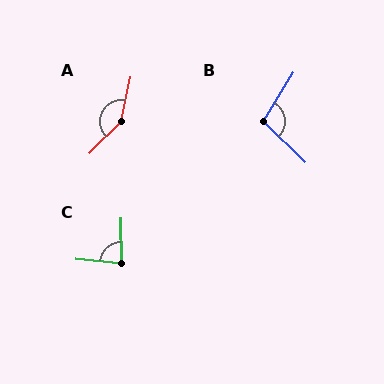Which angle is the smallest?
C, at approximately 83 degrees.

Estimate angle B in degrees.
Approximately 102 degrees.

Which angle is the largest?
A, at approximately 148 degrees.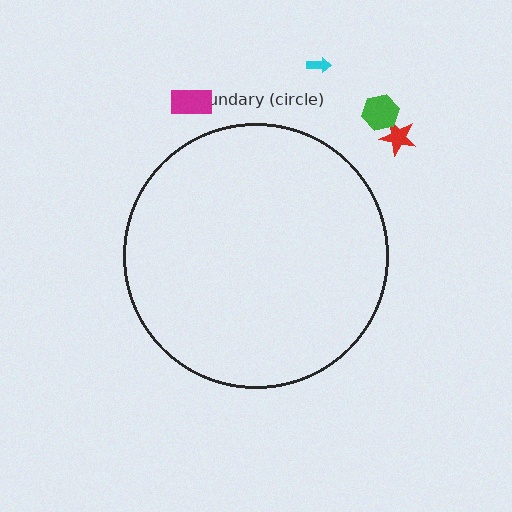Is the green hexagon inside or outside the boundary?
Outside.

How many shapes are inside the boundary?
0 inside, 4 outside.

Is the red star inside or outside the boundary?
Outside.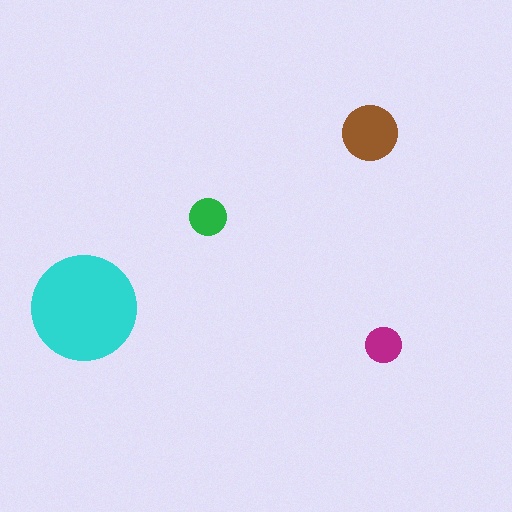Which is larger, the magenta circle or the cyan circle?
The cyan one.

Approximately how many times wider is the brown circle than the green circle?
About 1.5 times wider.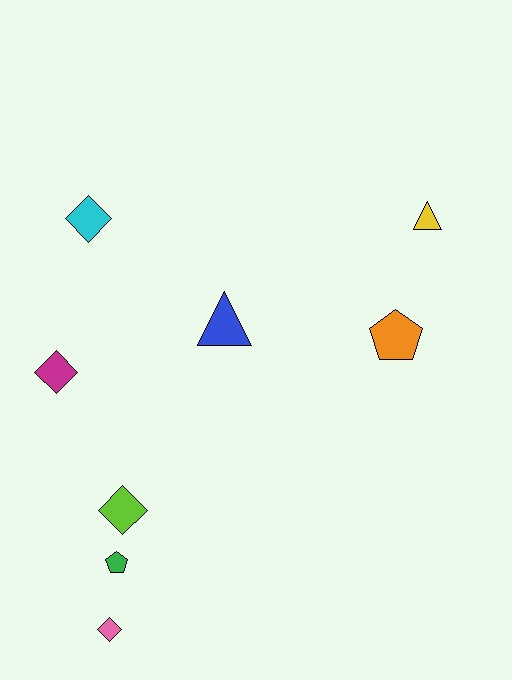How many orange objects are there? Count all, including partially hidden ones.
There is 1 orange object.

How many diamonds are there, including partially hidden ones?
There are 4 diamonds.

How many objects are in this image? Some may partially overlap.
There are 8 objects.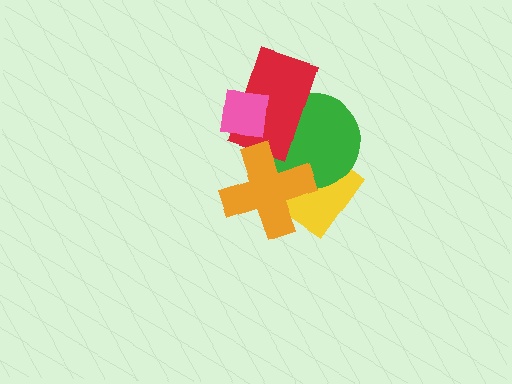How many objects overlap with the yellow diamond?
2 objects overlap with the yellow diamond.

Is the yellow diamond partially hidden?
Yes, it is partially covered by another shape.